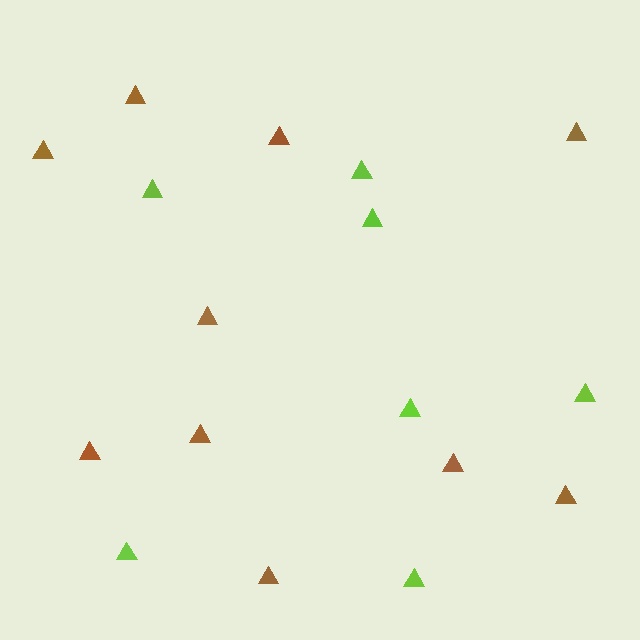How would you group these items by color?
There are 2 groups: one group of brown triangles (10) and one group of lime triangles (7).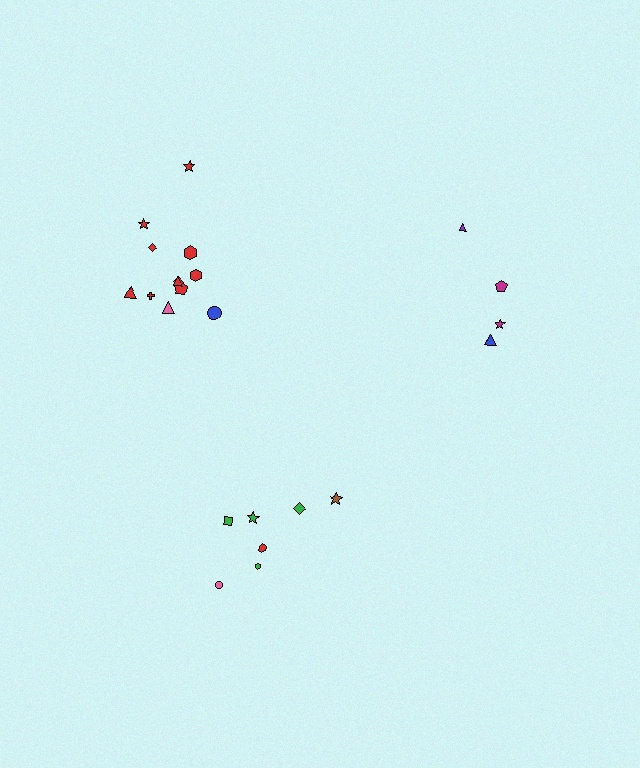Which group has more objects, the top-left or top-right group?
The top-left group.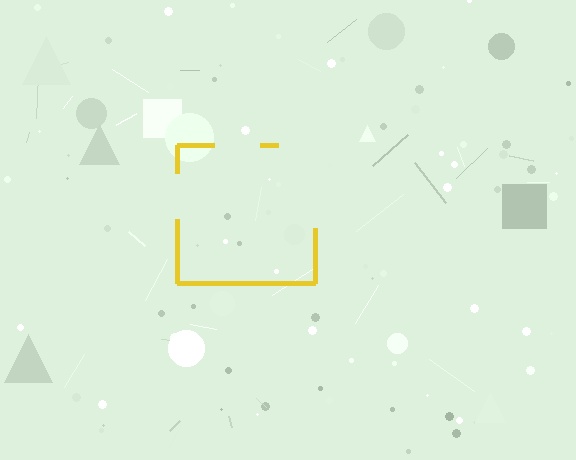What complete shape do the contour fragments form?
The contour fragments form a square.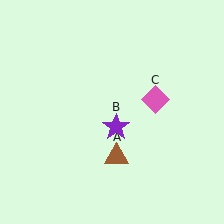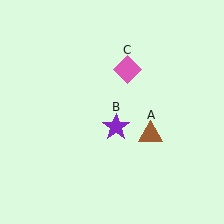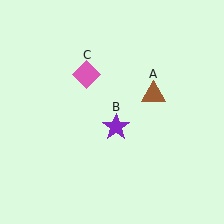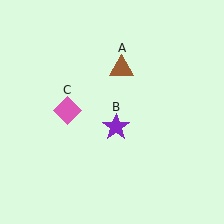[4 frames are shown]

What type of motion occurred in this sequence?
The brown triangle (object A), pink diamond (object C) rotated counterclockwise around the center of the scene.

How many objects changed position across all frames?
2 objects changed position: brown triangle (object A), pink diamond (object C).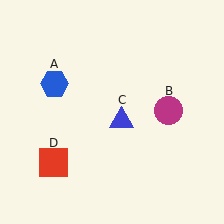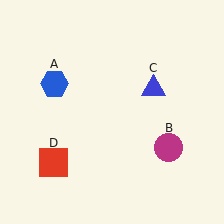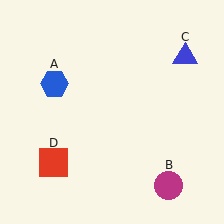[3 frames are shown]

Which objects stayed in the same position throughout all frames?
Blue hexagon (object A) and red square (object D) remained stationary.